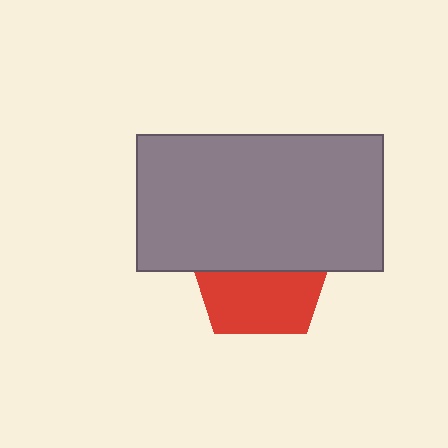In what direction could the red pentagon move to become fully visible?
The red pentagon could move down. That would shift it out from behind the gray rectangle entirely.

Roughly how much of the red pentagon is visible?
About half of it is visible (roughly 48%).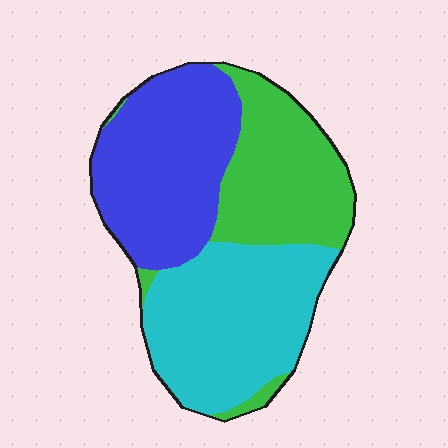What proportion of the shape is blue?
Blue covers 34% of the shape.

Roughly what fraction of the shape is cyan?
Cyan takes up about three eighths (3/8) of the shape.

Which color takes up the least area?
Green, at roughly 30%.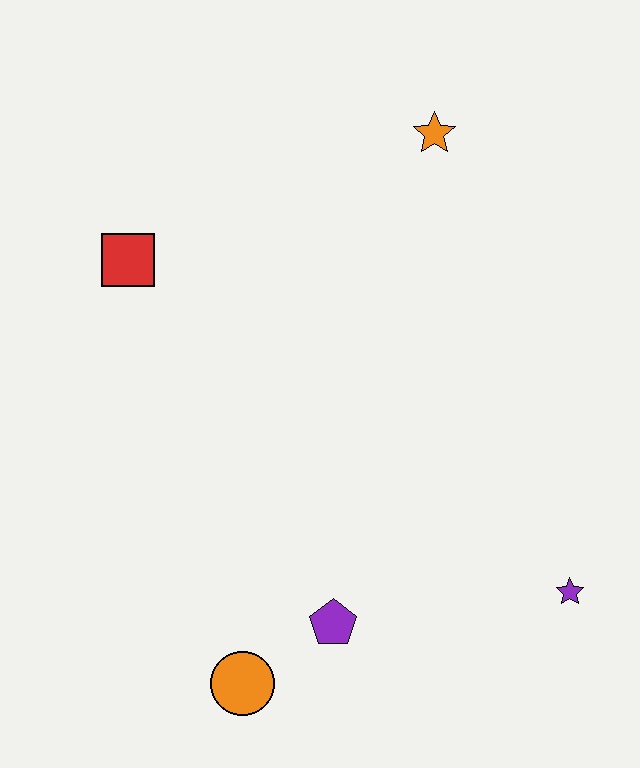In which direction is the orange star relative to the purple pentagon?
The orange star is above the purple pentagon.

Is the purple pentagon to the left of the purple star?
Yes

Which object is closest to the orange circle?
The purple pentagon is closest to the orange circle.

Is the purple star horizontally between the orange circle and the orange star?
No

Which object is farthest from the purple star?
The red square is farthest from the purple star.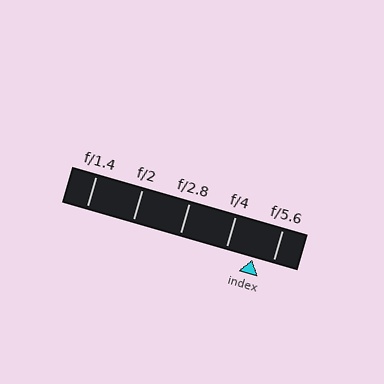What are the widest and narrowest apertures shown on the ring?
The widest aperture shown is f/1.4 and the narrowest is f/5.6.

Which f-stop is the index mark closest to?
The index mark is closest to f/5.6.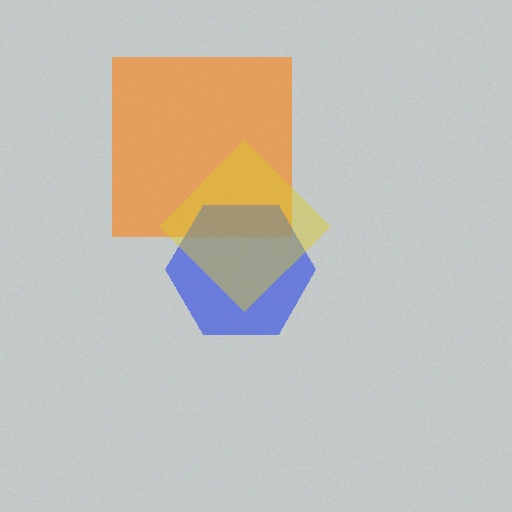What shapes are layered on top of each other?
The layered shapes are: an orange square, a blue hexagon, a yellow diamond.